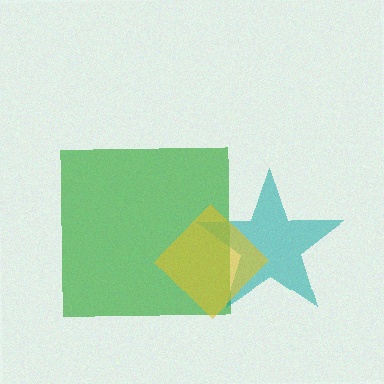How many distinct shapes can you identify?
There are 3 distinct shapes: a green square, a teal star, a yellow diamond.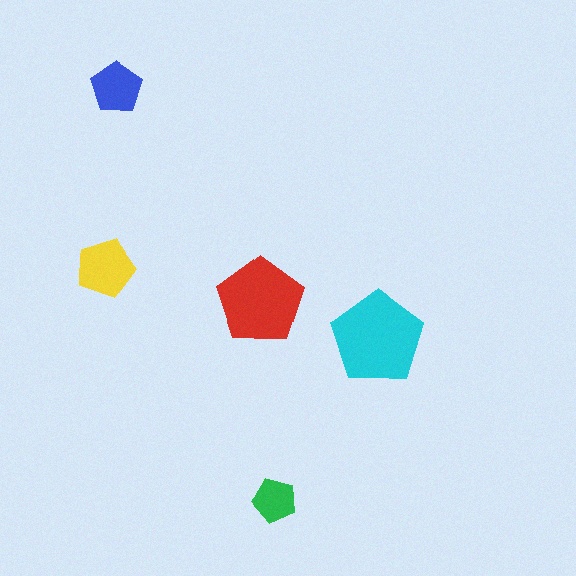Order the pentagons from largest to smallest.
the cyan one, the red one, the yellow one, the blue one, the green one.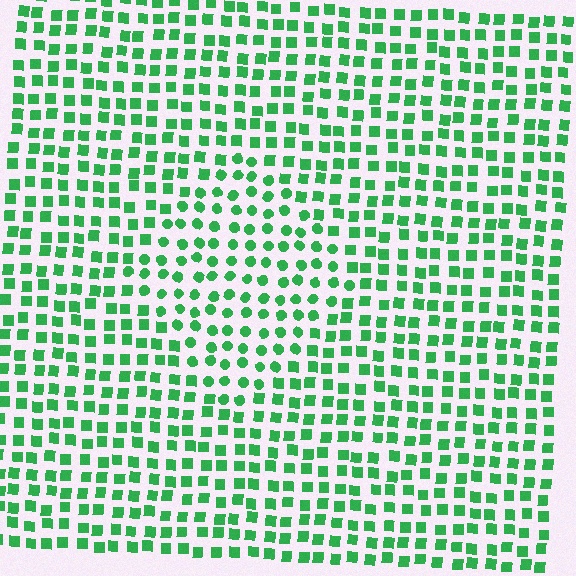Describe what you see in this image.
The image is filled with small green elements arranged in a uniform grid. A diamond-shaped region contains circles, while the surrounding area contains squares. The boundary is defined purely by the change in element shape.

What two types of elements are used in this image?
The image uses circles inside the diamond region and squares outside it.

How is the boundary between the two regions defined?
The boundary is defined by a change in element shape: circles inside vs. squares outside. All elements share the same color and spacing.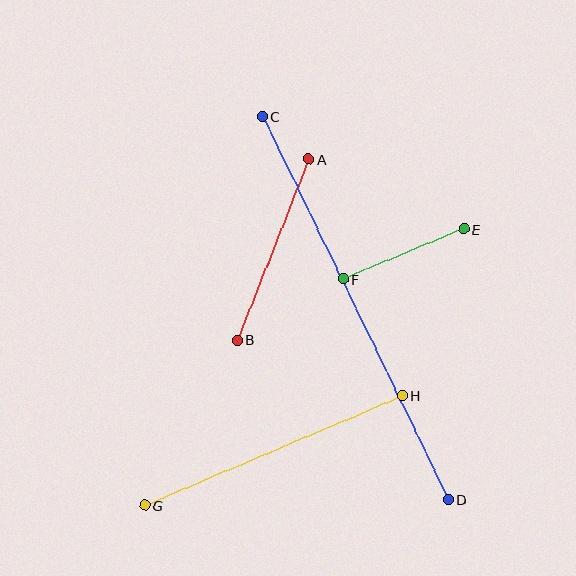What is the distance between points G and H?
The distance is approximately 280 pixels.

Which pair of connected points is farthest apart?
Points C and D are farthest apart.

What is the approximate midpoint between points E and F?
The midpoint is at approximately (404, 254) pixels.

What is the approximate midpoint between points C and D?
The midpoint is at approximately (355, 308) pixels.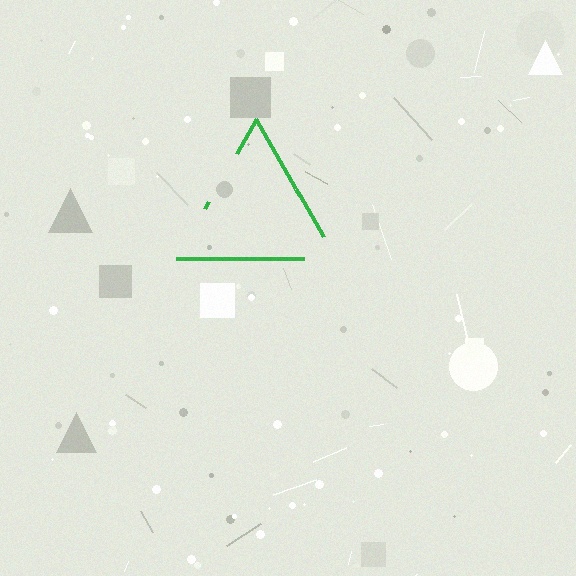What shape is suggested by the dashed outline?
The dashed outline suggests a triangle.